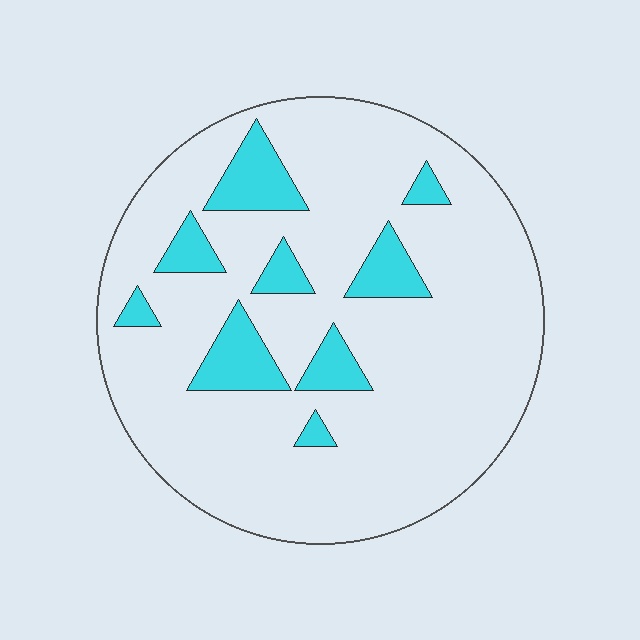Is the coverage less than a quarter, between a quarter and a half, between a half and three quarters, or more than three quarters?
Less than a quarter.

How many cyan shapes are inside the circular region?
9.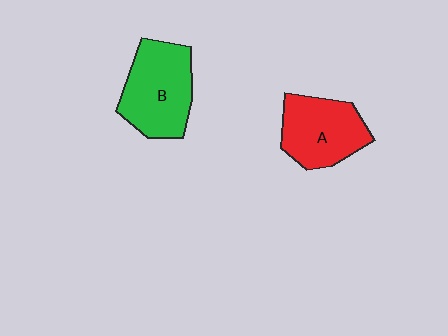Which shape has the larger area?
Shape B (green).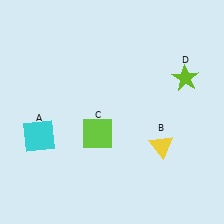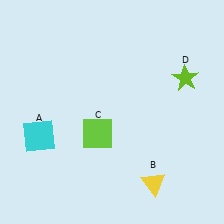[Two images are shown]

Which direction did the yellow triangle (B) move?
The yellow triangle (B) moved down.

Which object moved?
The yellow triangle (B) moved down.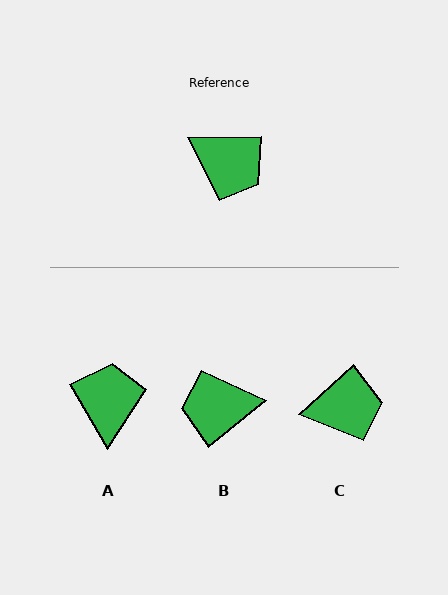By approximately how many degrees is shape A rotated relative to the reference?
Approximately 120 degrees counter-clockwise.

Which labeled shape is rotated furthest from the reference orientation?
B, about 142 degrees away.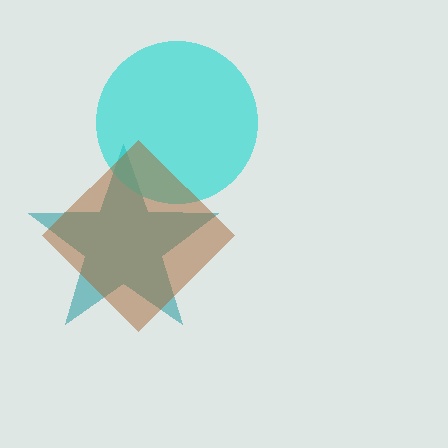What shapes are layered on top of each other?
The layered shapes are: a teal star, a cyan circle, a brown diamond.